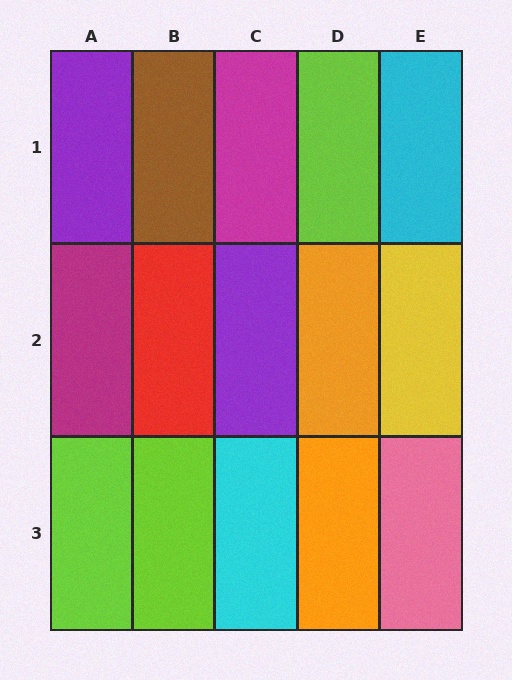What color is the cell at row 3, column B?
Lime.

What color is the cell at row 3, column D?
Orange.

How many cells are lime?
3 cells are lime.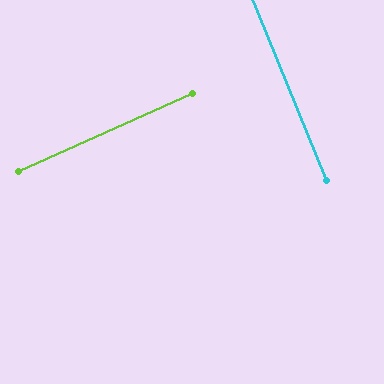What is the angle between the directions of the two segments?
Approximately 88 degrees.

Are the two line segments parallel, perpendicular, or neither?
Perpendicular — they meet at approximately 88°.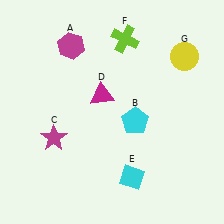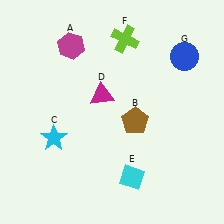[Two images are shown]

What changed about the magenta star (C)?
In Image 1, C is magenta. In Image 2, it changed to cyan.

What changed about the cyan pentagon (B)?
In Image 1, B is cyan. In Image 2, it changed to brown.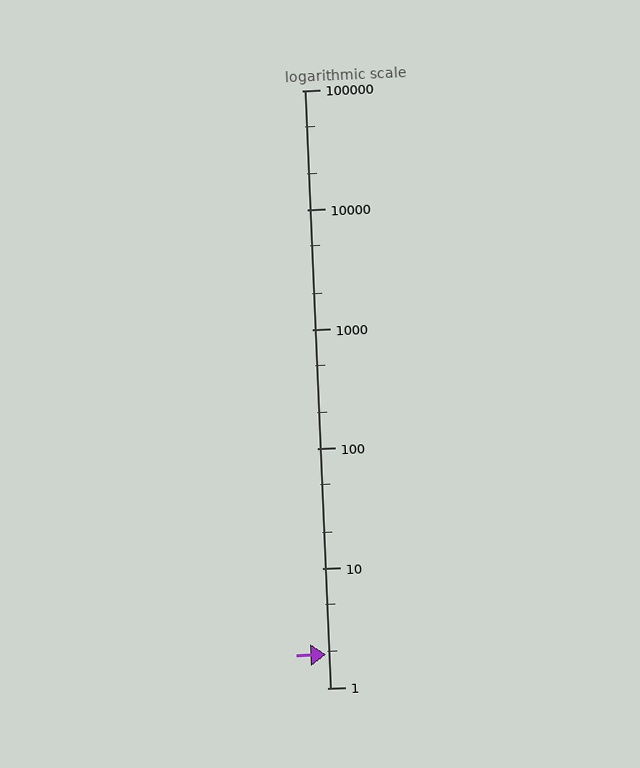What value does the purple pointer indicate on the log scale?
The pointer indicates approximately 1.9.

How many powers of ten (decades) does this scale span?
The scale spans 5 decades, from 1 to 100000.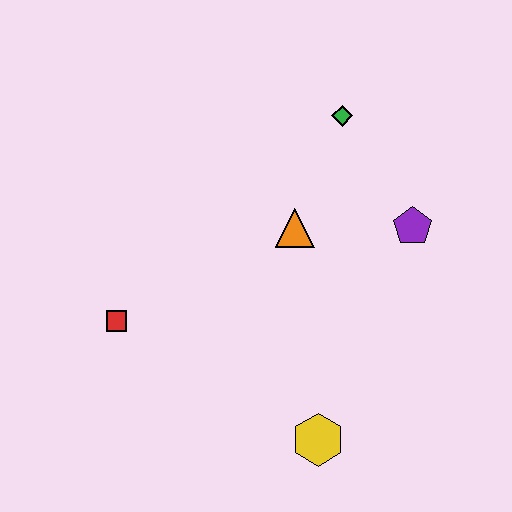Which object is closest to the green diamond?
The orange triangle is closest to the green diamond.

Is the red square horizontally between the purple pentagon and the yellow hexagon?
No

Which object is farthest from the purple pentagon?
The red square is farthest from the purple pentagon.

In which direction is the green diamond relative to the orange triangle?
The green diamond is above the orange triangle.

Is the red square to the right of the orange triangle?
No